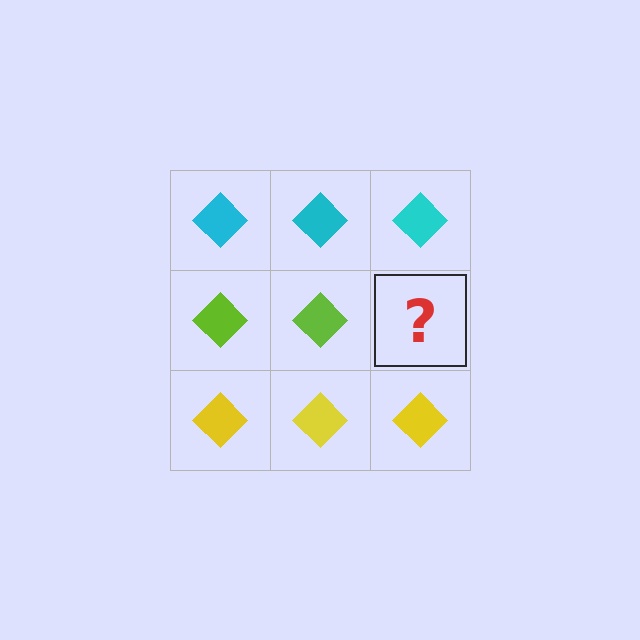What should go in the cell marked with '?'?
The missing cell should contain a lime diamond.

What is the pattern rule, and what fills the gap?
The rule is that each row has a consistent color. The gap should be filled with a lime diamond.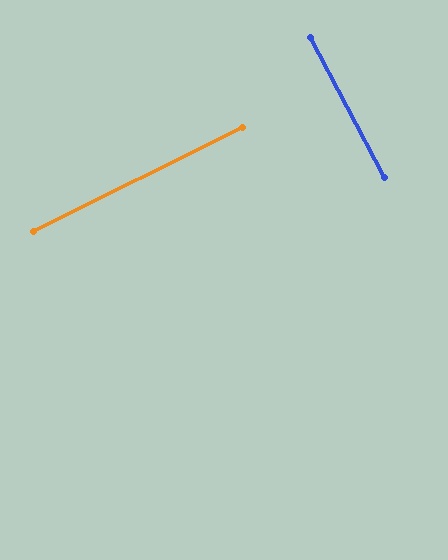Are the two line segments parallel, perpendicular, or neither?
Perpendicular — they meet at approximately 88°.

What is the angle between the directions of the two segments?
Approximately 88 degrees.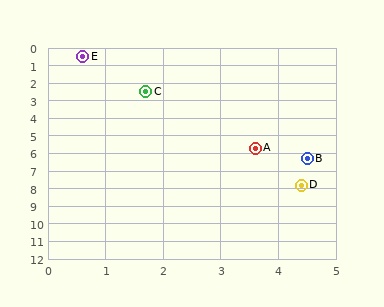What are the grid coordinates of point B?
Point B is at approximately (4.5, 6.3).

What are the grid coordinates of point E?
Point E is at approximately (0.6, 0.5).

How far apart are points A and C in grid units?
Points A and C are about 3.7 grid units apart.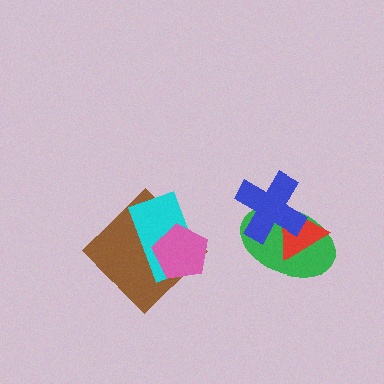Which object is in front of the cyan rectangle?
The pink pentagon is in front of the cyan rectangle.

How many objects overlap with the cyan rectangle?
2 objects overlap with the cyan rectangle.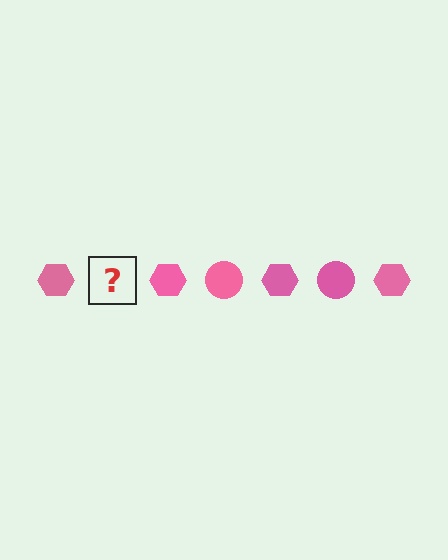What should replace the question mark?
The question mark should be replaced with a pink circle.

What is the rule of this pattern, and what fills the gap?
The rule is that the pattern cycles through hexagon, circle shapes in pink. The gap should be filled with a pink circle.